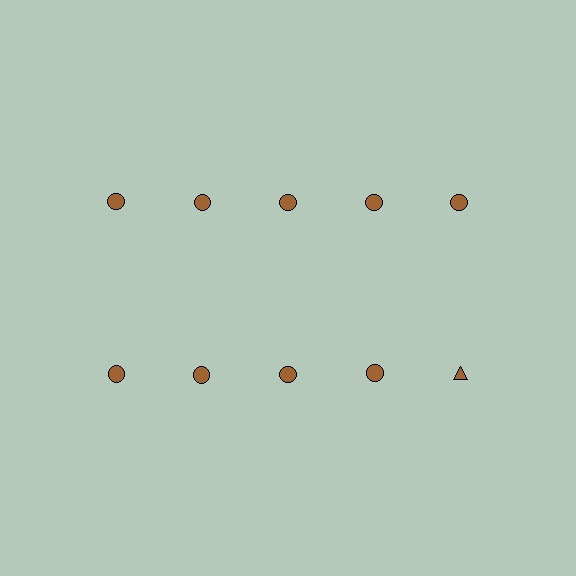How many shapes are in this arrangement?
There are 10 shapes arranged in a grid pattern.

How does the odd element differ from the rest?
It has a different shape: triangle instead of circle.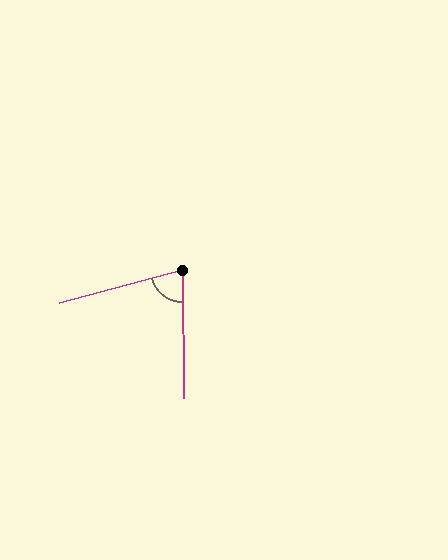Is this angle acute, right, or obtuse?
It is acute.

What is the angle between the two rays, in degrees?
Approximately 75 degrees.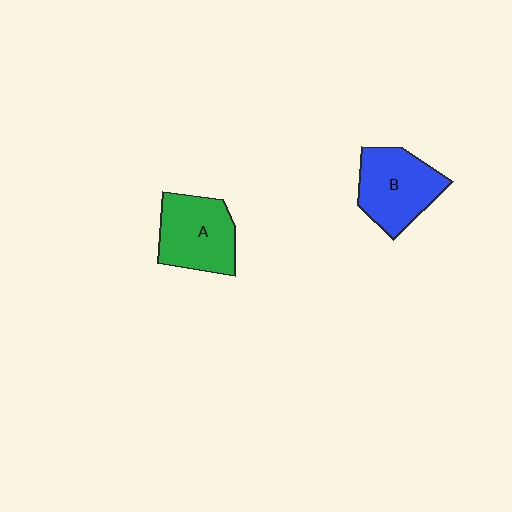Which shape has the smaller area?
Shape A (green).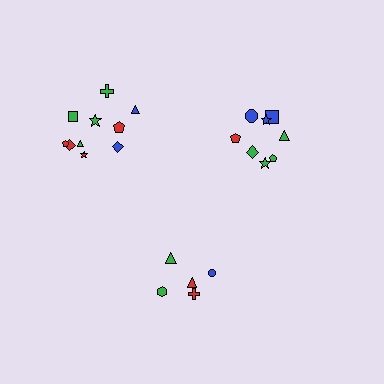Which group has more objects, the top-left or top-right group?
The top-left group.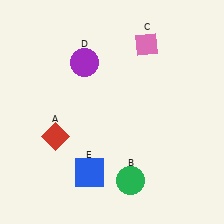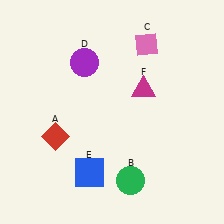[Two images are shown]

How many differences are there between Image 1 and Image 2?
There is 1 difference between the two images.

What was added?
A magenta triangle (F) was added in Image 2.